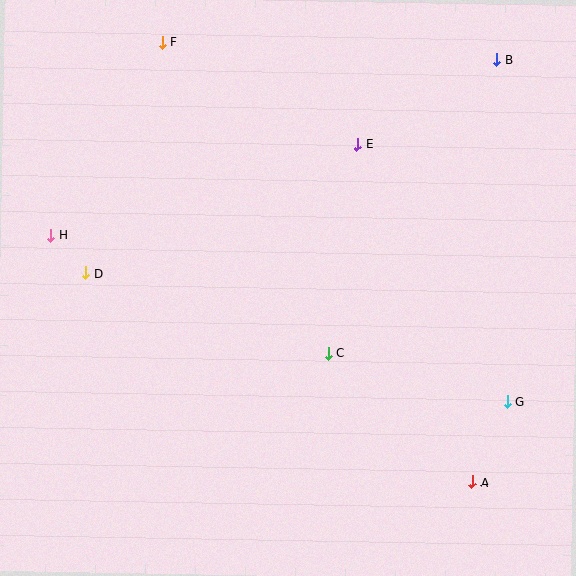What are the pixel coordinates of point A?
Point A is at (472, 482).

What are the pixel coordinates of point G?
Point G is at (507, 402).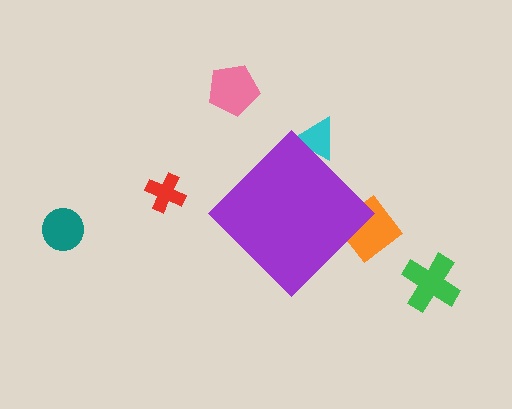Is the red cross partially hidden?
No, the red cross is fully visible.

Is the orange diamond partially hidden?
Yes, the orange diamond is partially hidden behind the purple diamond.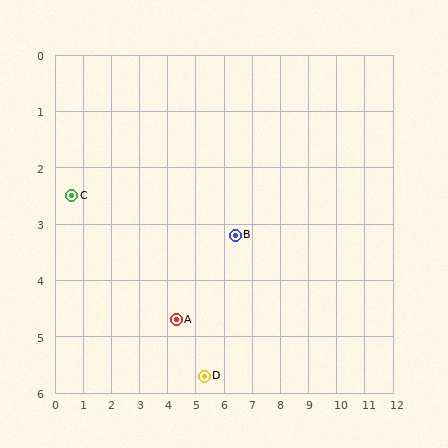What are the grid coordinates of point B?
Point B is at approximately (6.4, 3.2).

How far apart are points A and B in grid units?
Points A and B are about 2.6 grid units apart.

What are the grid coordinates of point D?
Point D is at approximately (5.3, 5.7).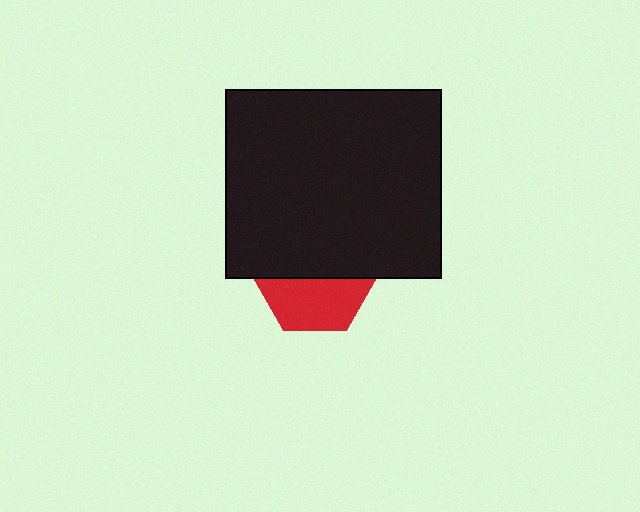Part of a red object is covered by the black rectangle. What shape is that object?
It is a hexagon.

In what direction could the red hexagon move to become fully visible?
The red hexagon could move down. That would shift it out from behind the black rectangle entirely.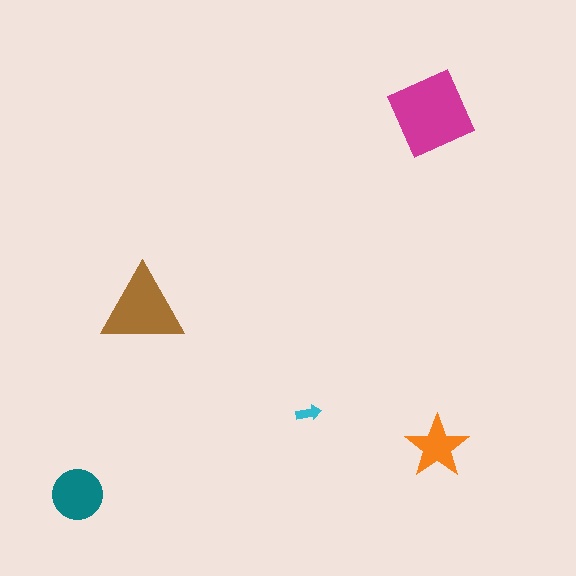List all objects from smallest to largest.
The cyan arrow, the orange star, the teal circle, the brown triangle, the magenta diamond.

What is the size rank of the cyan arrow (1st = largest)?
5th.